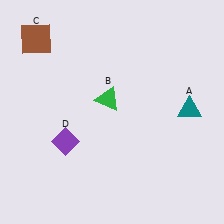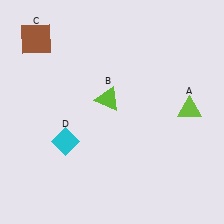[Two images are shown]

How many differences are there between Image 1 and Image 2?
There are 3 differences between the two images.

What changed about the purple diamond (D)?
In Image 1, D is purple. In Image 2, it changed to cyan.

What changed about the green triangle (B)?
In Image 1, B is green. In Image 2, it changed to lime.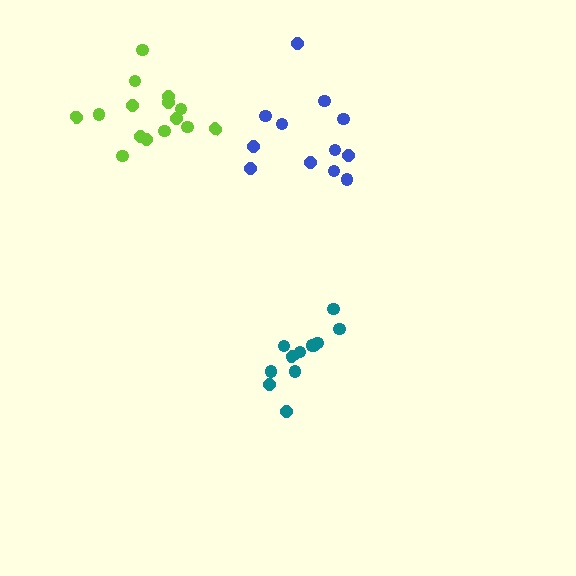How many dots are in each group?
Group 1: 15 dots, Group 2: 12 dots, Group 3: 12 dots (39 total).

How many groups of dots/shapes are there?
There are 3 groups.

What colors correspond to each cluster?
The clusters are colored: lime, blue, teal.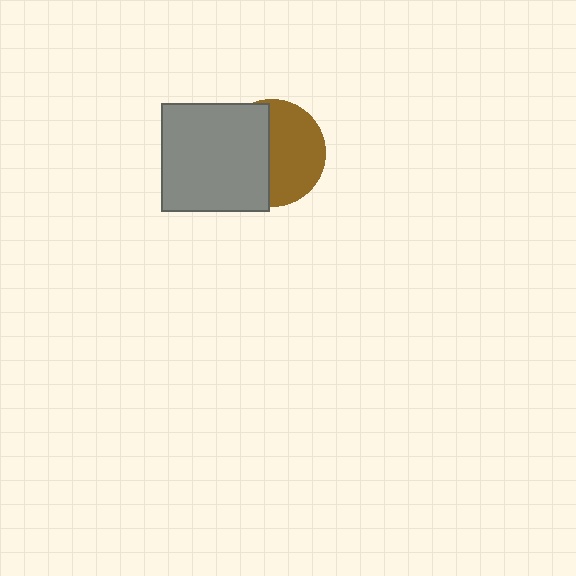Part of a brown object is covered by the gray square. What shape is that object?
It is a circle.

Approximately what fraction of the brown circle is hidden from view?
Roughly 47% of the brown circle is hidden behind the gray square.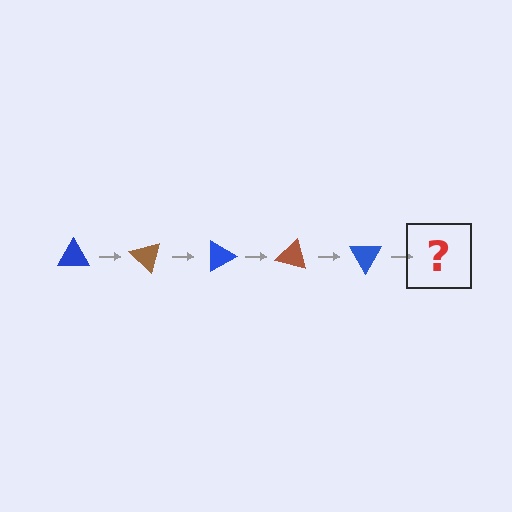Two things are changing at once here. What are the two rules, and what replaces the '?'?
The two rules are that it rotates 45 degrees each step and the color cycles through blue and brown. The '?' should be a brown triangle, rotated 225 degrees from the start.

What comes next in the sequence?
The next element should be a brown triangle, rotated 225 degrees from the start.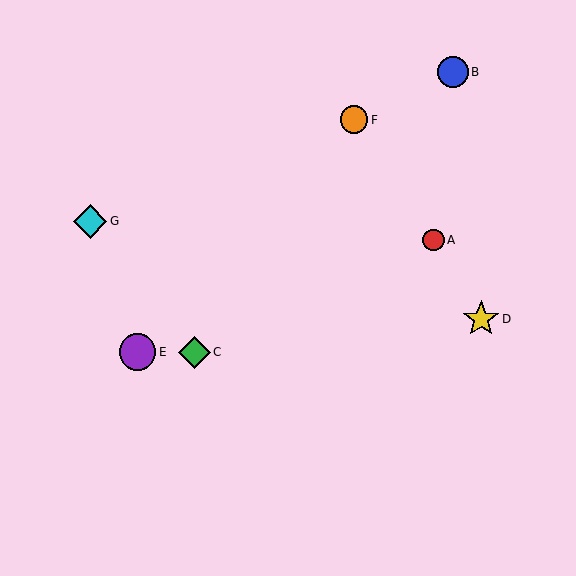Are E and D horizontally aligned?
No, E is at y≈352 and D is at y≈319.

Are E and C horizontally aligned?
Yes, both are at y≈352.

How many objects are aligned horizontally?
2 objects (C, E) are aligned horizontally.